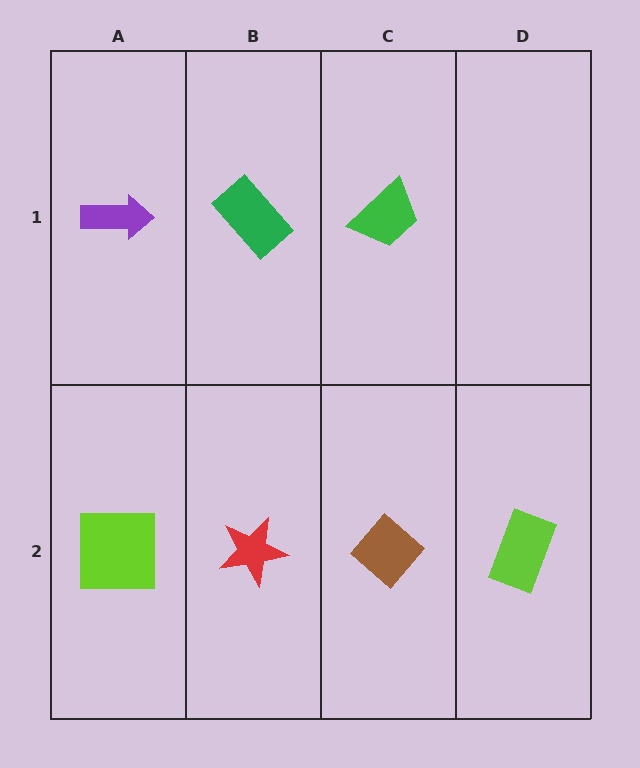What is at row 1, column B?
A green rectangle.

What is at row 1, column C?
A green trapezoid.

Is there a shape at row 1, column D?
No, that cell is empty.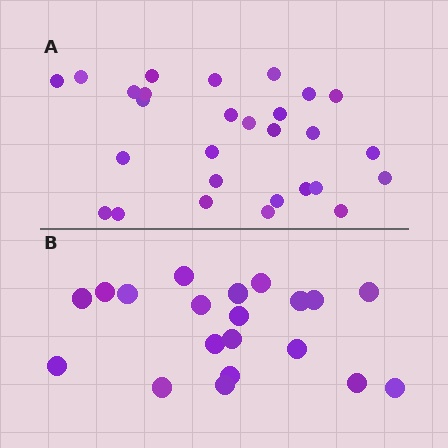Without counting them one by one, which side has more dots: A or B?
Region A (the top region) has more dots.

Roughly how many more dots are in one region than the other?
Region A has roughly 8 or so more dots than region B.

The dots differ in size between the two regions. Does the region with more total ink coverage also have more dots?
No. Region B has more total ink coverage because its dots are larger, but region A actually contains more individual dots. Total area can be misleading — the number of items is what matters here.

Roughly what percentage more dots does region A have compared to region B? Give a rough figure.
About 40% more.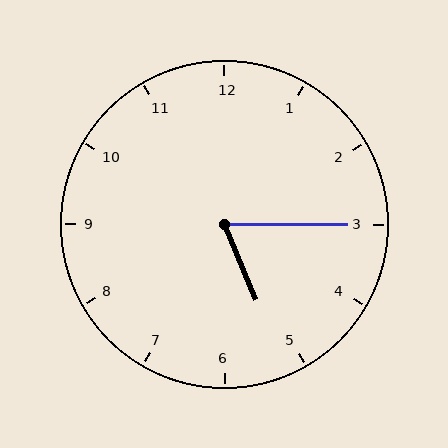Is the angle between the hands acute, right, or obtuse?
It is acute.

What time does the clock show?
5:15.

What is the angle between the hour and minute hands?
Approximately 68 degrees.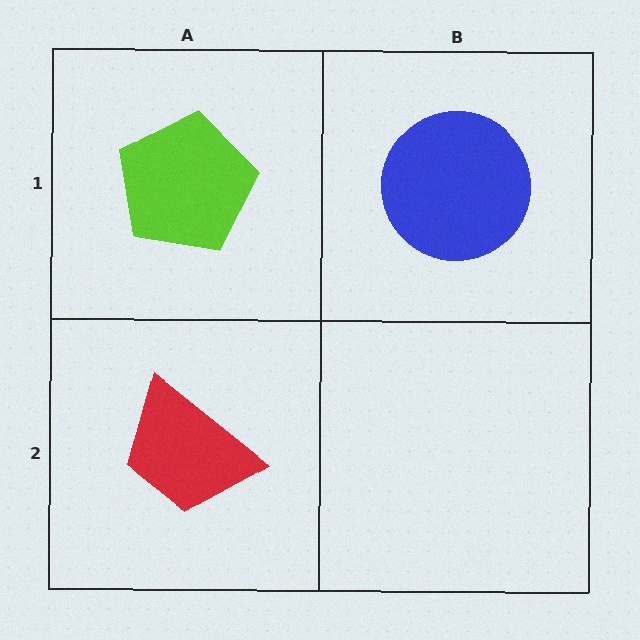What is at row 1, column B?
A blue circle.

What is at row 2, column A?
A red trapezoid.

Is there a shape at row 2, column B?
No, that cell is empty.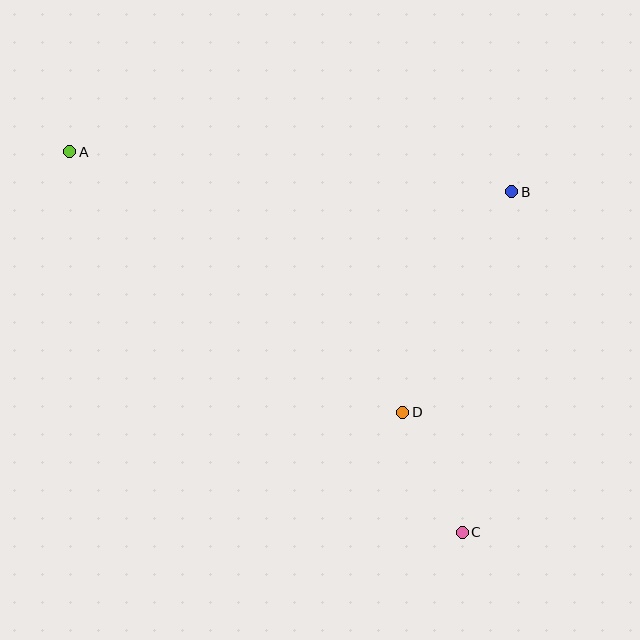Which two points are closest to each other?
Points C and D are closest to each other.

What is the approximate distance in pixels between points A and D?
The distance between A and D is approximately 423 pixels.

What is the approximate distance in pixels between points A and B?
The distance between A and B is approximately 444 pixels.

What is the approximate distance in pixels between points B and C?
The distance between B and C is approximately 344 pixels.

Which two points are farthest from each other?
Points A and C are farthest from each other.